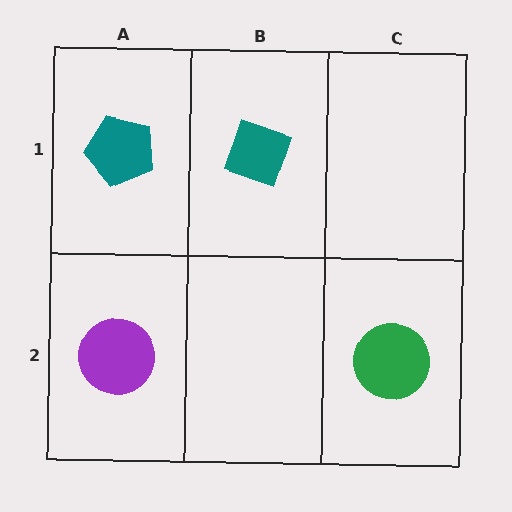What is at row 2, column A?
A purple circle.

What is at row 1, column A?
A teal pentagon.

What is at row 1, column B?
A teal diamond.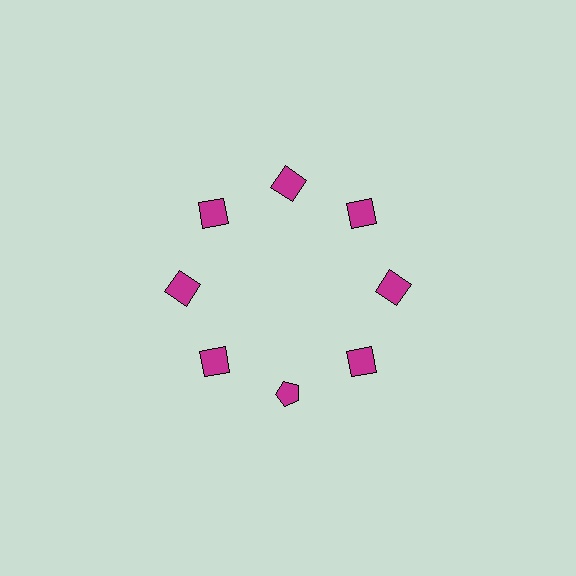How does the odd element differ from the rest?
It has a different shape: pentagon instead of square.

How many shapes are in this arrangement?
There are 8 shapes arranged in a ring pattern.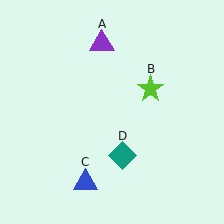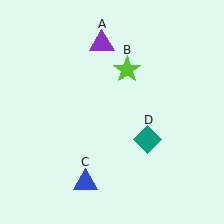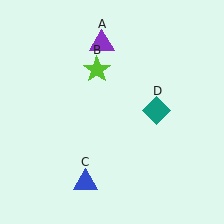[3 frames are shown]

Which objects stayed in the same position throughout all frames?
Purple triangle (object A) and blue triangle (object C) remained stationary.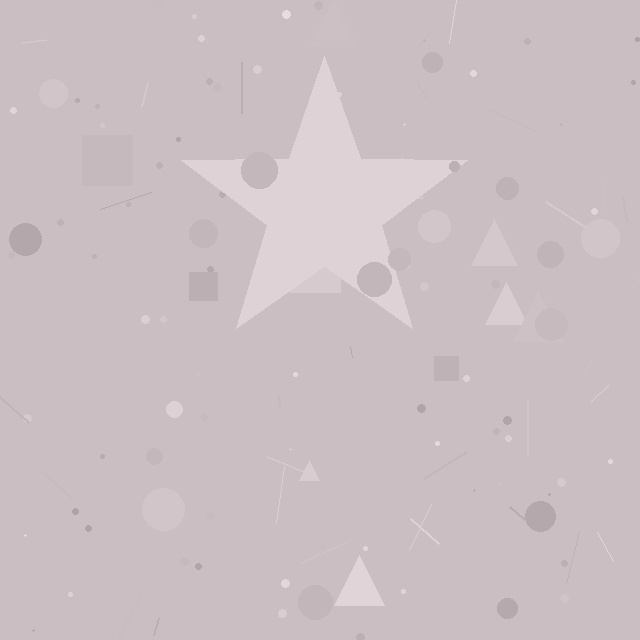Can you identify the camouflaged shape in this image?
The camouflaged shape is a star.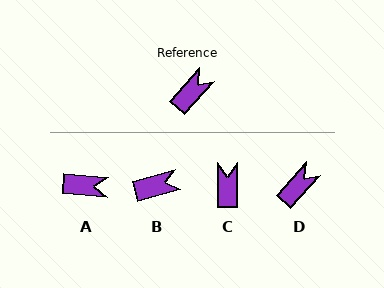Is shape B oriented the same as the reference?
No, it is off by about 32 degrees.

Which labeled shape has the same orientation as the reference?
D.